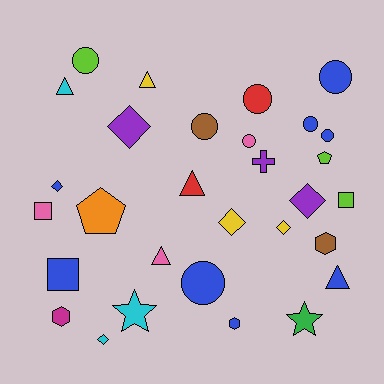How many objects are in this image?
There are 30 objects.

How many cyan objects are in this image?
There are 3 cyan objects.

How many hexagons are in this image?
There are 3 hexagons.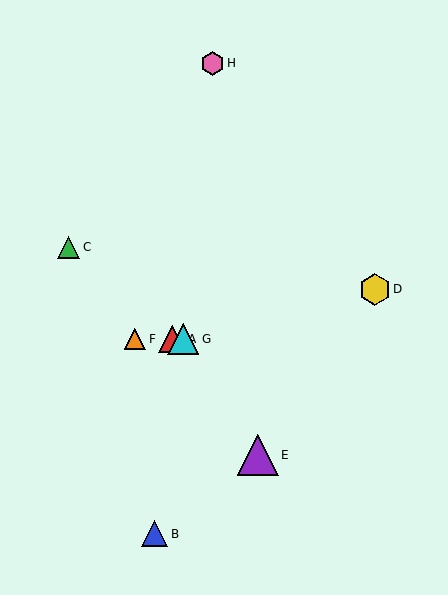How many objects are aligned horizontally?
3 objects (A, F, G) are aligned horizontally.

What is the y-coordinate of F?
Object F is at y≈339.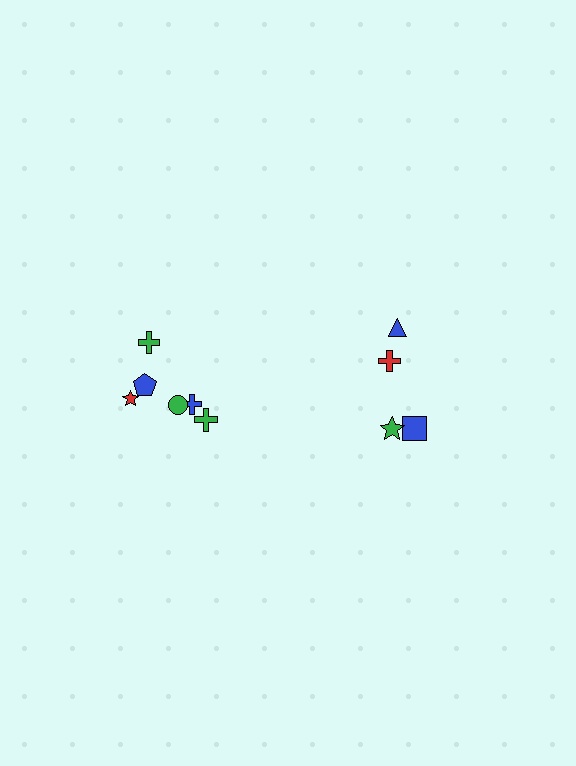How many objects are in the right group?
There are 4 objects.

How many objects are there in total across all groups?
There are 10 objects.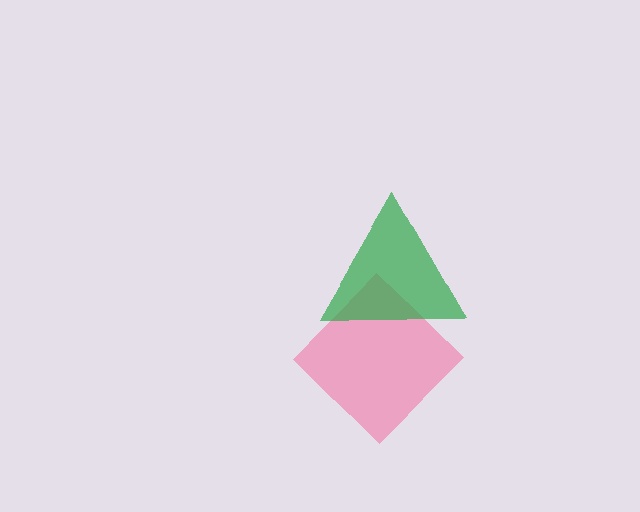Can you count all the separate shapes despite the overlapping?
Yes, there are 2 separate shapes.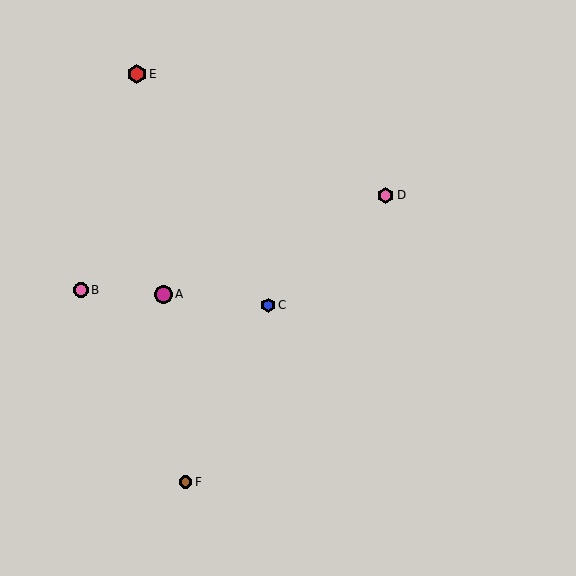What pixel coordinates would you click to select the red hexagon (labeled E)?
Click at (137, 74) to select the red hexagon E.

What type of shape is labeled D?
Shape D is a pink hexagon.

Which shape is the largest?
The red hexagon (labeled E) is the largest.